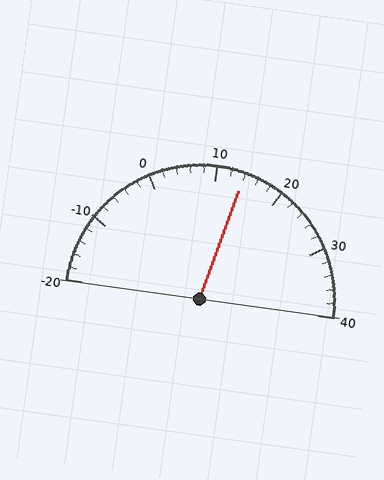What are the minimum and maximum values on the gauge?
The gauge ranges from -20 to 40.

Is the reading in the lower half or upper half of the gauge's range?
The reading is in the upper half of the range (-20 to 40).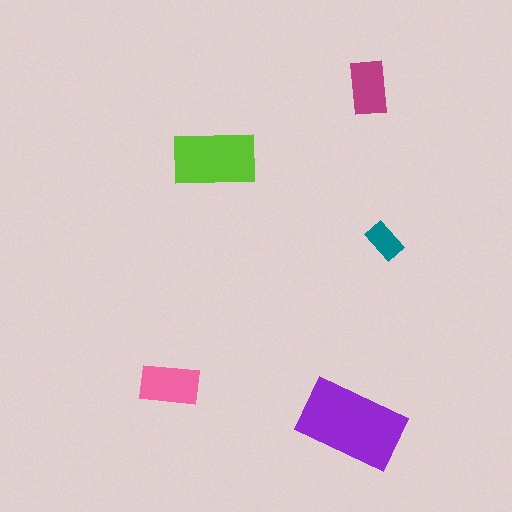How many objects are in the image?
There are 5 objects in the image.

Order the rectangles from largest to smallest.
the purple one, the lime one, the pink one, the magenta one, the teal one.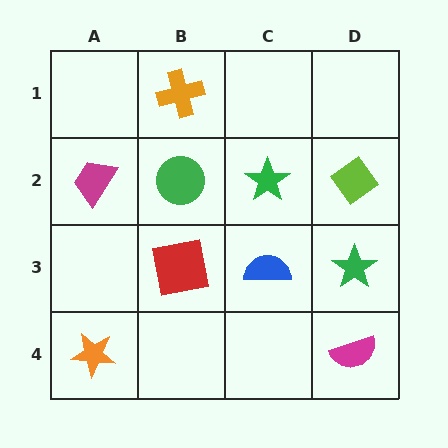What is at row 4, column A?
An orange star.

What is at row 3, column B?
A red square.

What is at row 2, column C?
A green star.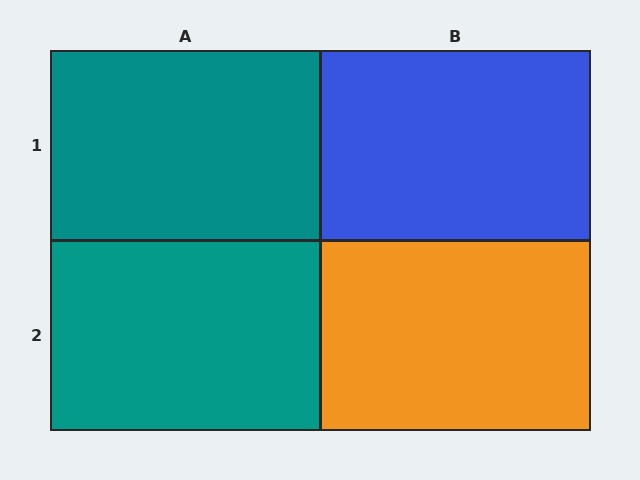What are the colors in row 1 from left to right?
Teal, blue.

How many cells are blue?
1 cell is blue.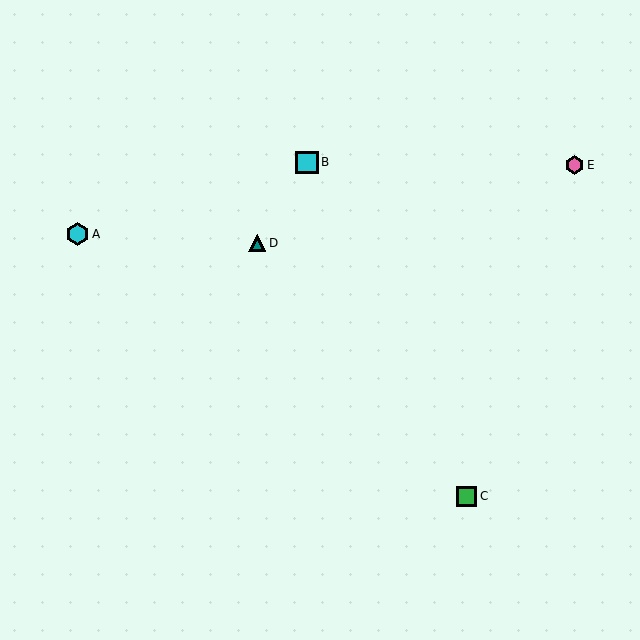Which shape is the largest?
The cyan hexagon (labeled A) is the largest.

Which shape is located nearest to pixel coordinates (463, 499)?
The green square (labeled C) at (466, 496) is nearest to that location.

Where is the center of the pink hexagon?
The center of the pink hexagon is at (575, 165).